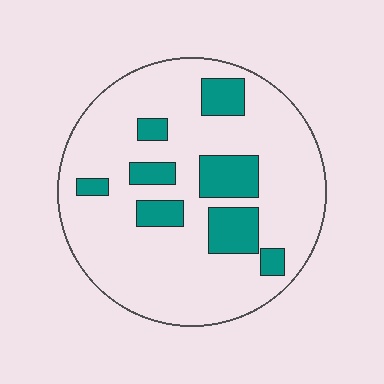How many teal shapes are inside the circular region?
8.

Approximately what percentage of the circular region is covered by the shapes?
Approximately 20%.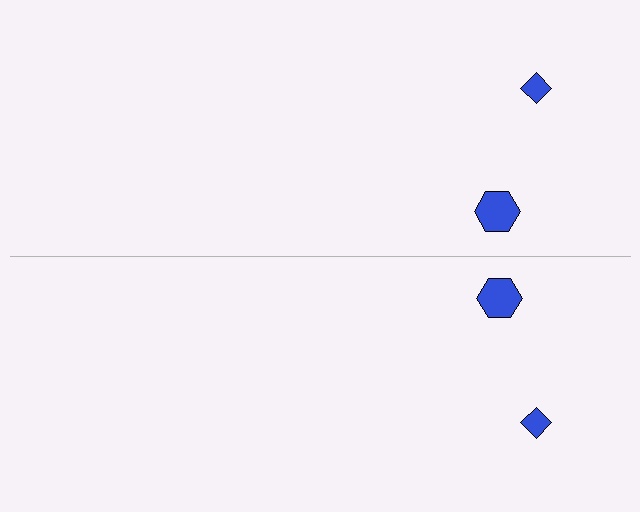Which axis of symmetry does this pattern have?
The pattern has a horizontal axis of symmetry running through the center of the image.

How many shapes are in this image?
There are 4 shapes in this image.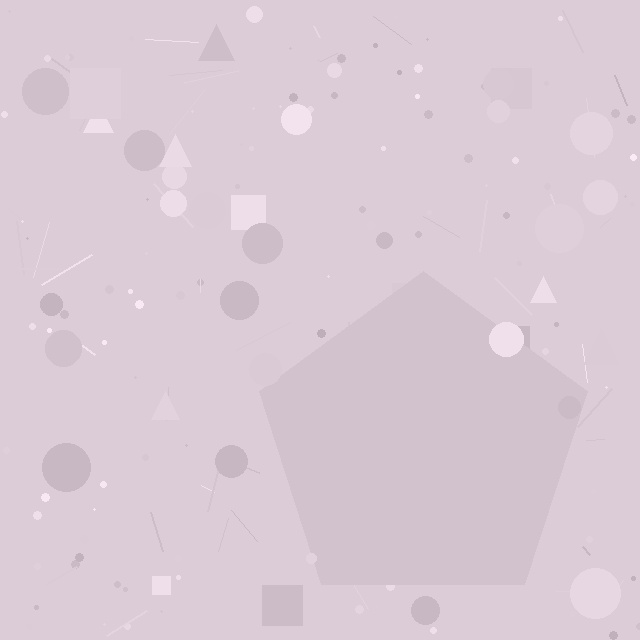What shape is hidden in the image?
A pentagon is hidden in the image.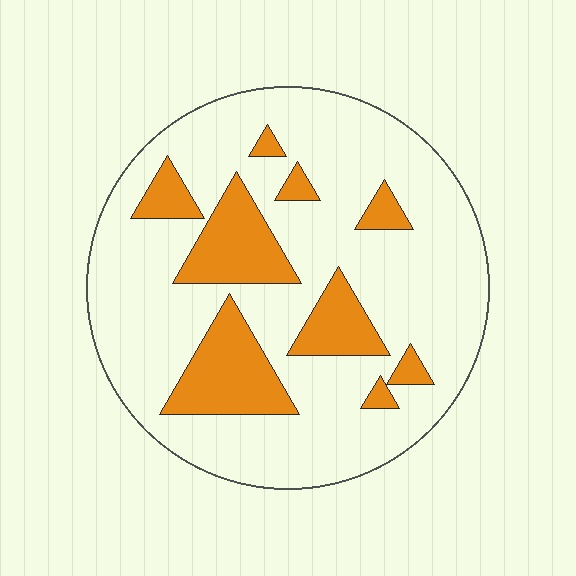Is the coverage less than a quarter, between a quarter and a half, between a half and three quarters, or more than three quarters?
Less than a quarter.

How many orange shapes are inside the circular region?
9.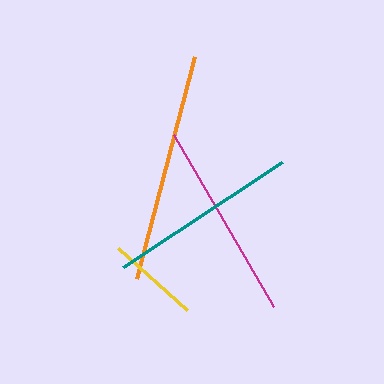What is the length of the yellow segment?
The yellow segment is approximately 92 pixels long.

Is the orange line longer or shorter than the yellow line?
The orange line is longer than the yellow line.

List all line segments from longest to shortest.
From longest to shortest: orange, magenta, teal, yellow.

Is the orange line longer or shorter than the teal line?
The orange line is longer than the teal line.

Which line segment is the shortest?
The yellow line is the shortest at approximately 92 pixels.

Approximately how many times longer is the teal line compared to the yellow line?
The teal line is approximately 2.1 times the length of the yellow line.